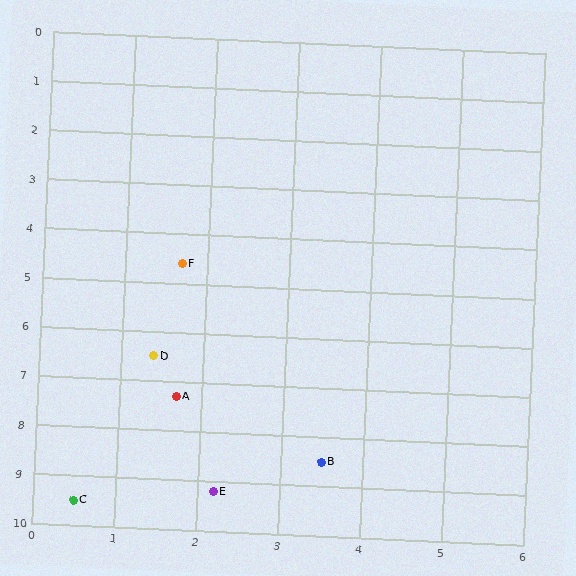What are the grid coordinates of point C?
Point C is at approximately (0.5, 9.5).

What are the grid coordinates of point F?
Point F is at approximately (1.7, 4.6).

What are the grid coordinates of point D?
Point D is at approximately (1.4, 6.5).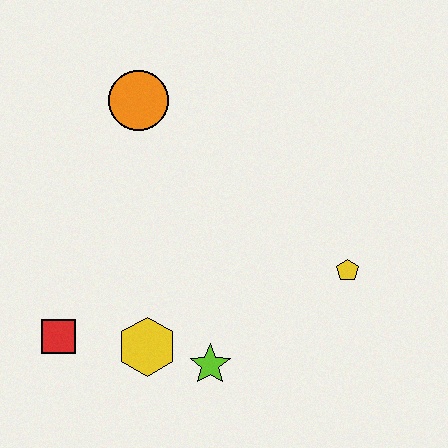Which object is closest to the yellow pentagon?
The lime star is closest to the yellow pentagon.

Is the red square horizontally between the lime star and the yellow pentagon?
No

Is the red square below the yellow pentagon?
Yes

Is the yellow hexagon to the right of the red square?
Yes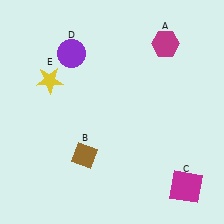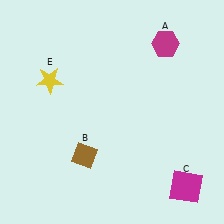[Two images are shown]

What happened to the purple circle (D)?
The purple circle (D) was removed in Image 2. It was in the top-left area of Image 1.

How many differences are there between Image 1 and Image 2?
There is 1 difference between the two images.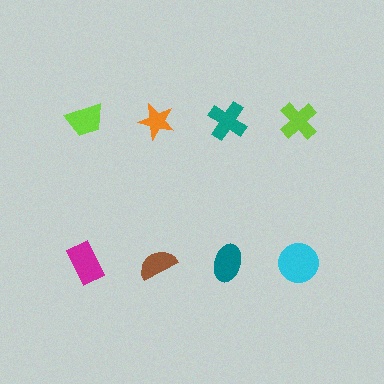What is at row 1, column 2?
An orange star.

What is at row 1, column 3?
A teal cross.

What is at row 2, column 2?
A brown semicircle.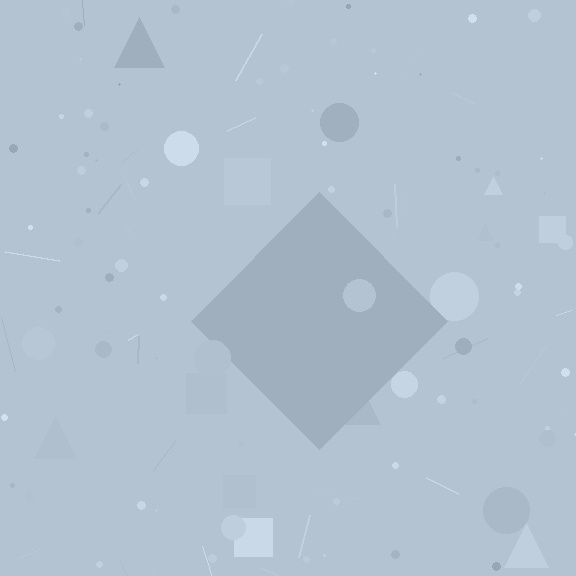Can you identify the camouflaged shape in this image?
The camouflaged shape is a diamond.